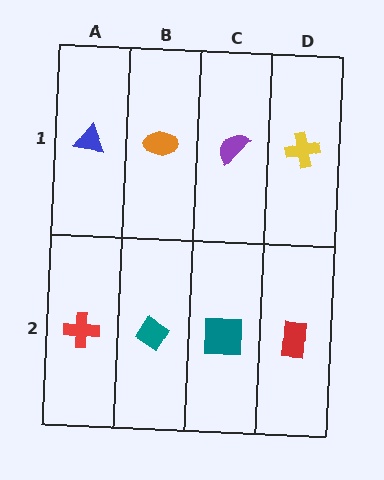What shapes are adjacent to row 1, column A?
A red cross (row 2, column A), an orange ellipse (row 1, column B).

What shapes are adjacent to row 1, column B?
A teal diamond (row 2, column B), a blue triangle (row 1, column A), a purple semicircle (row 1, column C).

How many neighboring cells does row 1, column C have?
3.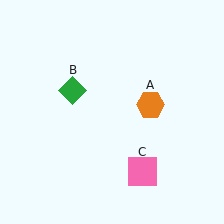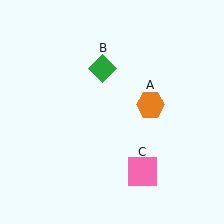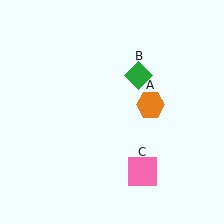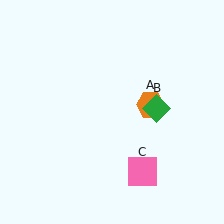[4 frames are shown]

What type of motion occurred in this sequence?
The green diamond (object B) rotated clockwise around the center of the scene.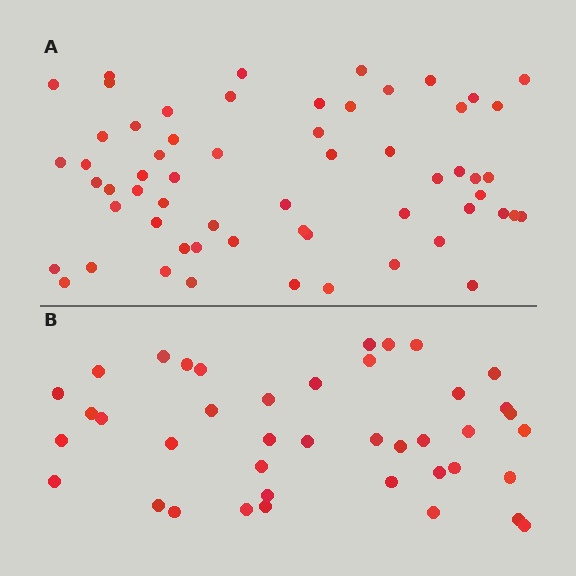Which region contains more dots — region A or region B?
Region A (the top region) has more dots.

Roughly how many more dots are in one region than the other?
Region A has approximately 20 more dots than region B.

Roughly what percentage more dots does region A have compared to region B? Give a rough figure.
About 45% more.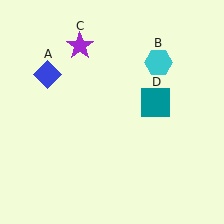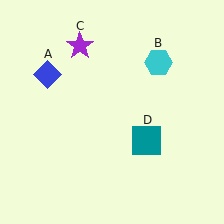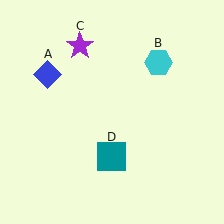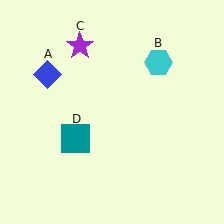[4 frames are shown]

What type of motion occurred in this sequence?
The teal square (object D) rotated clockwise around the center of the scene.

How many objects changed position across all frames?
1 object changed position: teal square (object D).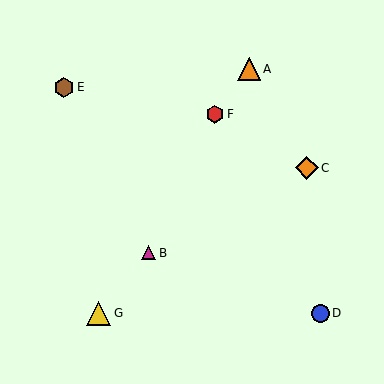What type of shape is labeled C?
Shape C is an orange diamond.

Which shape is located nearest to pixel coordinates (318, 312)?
The blue circle (labeled D) at (321, 313) is nearest to that location.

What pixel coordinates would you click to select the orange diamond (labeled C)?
Click at (307, 168) to select the orange diamond C.